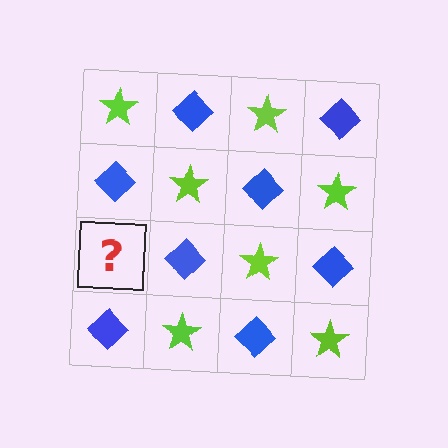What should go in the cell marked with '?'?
The missing cell should contain a lime star.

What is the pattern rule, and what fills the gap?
The rule is that it alternates lime star and blue diamond in a checkerboard pattern. The gap should be filled with a lime star.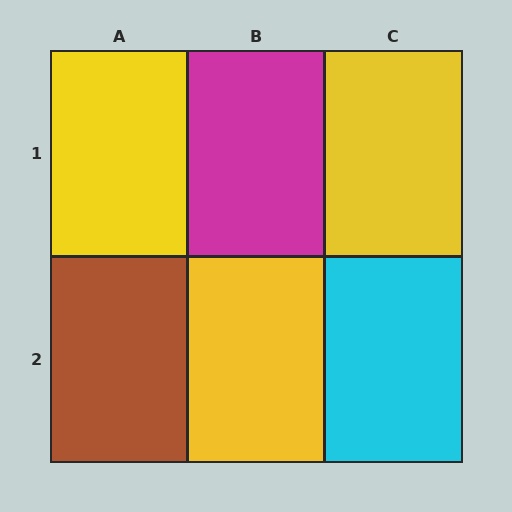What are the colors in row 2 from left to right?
Brown, yellow, cyan.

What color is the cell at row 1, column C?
Yellow.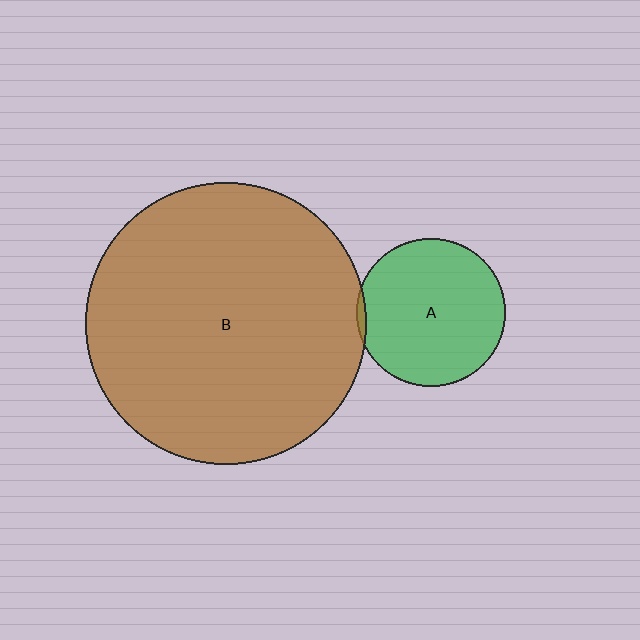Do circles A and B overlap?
Yes.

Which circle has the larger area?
Circle B (brown).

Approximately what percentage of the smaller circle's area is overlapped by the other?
Approximately 5%.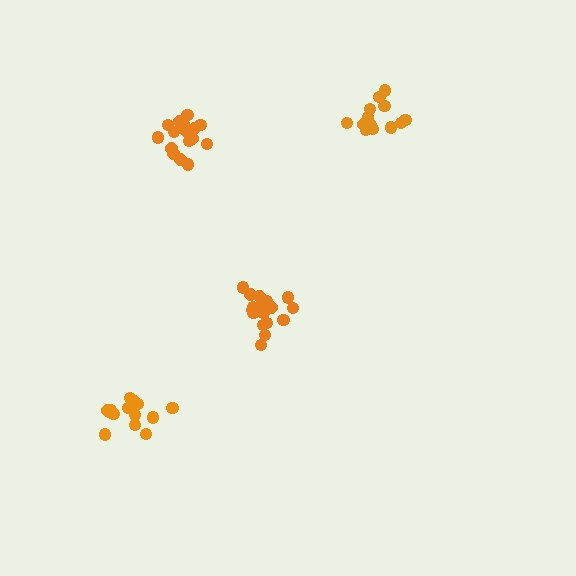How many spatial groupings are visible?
There are 4 spatial groupings.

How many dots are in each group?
Group 1: 17 dots, Group 2: 16 dots, Group 3: 13 dots, Group 4: 16 dots (62 total).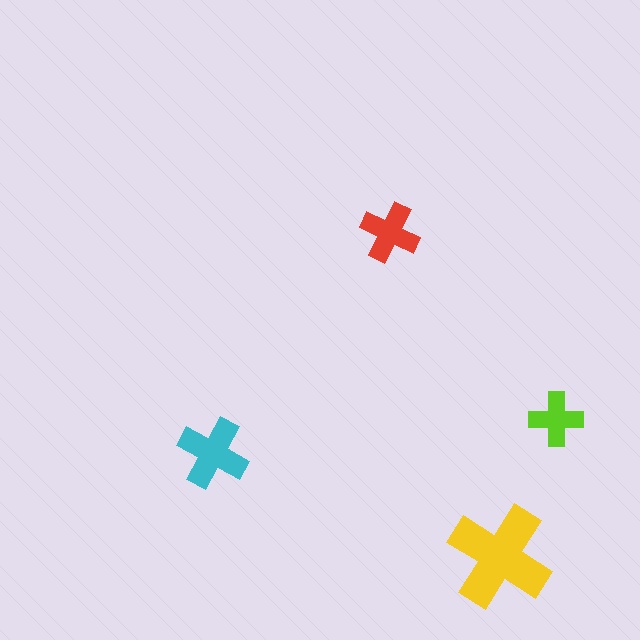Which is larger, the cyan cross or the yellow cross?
The yellow one.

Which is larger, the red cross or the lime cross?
The red one.